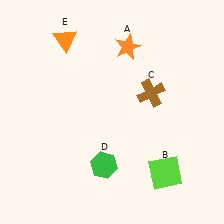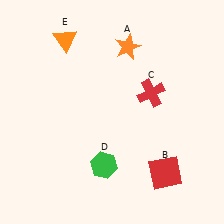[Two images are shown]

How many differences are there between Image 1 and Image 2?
There are 2 differences between the two images.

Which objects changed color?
B changed from lime to red. C changed from brown to red.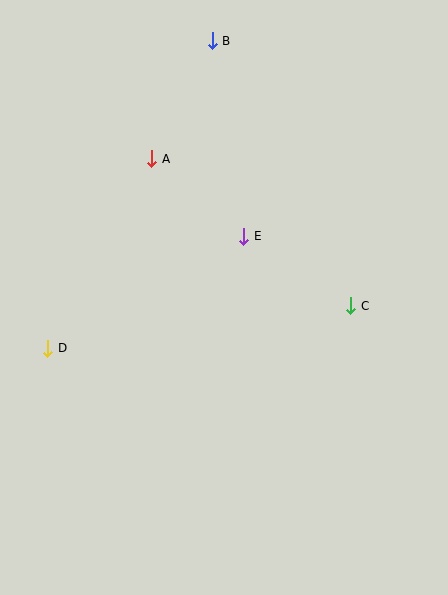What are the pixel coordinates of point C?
Point C is at (351, 306).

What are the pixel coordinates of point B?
Point B is at (212, 41).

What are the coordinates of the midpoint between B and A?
The midpoint between B and A is at (182, 100).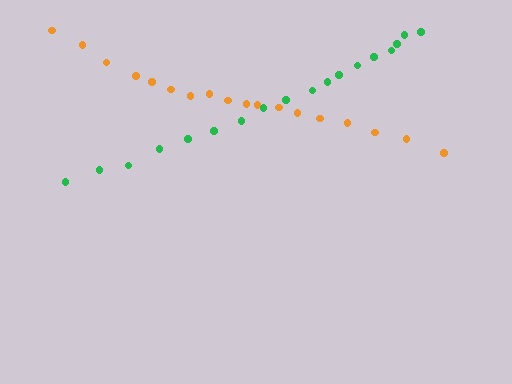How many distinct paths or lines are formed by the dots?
There are 2 distinct paths.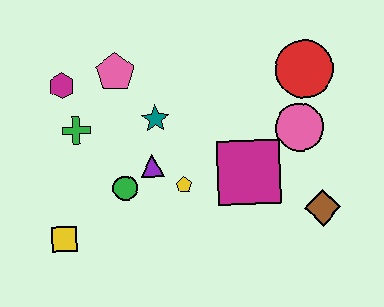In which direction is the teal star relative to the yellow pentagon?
The teal star is above the yellow pentagon.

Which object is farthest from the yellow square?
The red circle is farthest from the yellow square.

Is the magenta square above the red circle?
No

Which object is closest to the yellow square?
The green circle is closest to the yellow square.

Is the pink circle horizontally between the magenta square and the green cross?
No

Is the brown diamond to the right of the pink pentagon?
Yes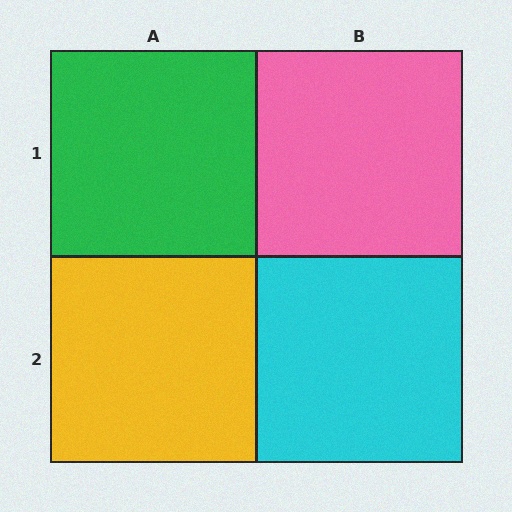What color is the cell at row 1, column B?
Pink.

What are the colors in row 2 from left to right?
Yellow, cyan.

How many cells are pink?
1 cell is pink.